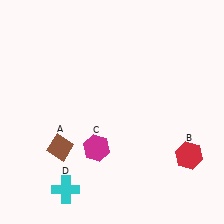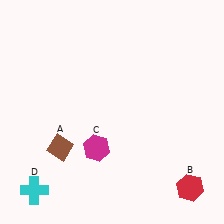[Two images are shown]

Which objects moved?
The objects that moved are: the red hexagon (B), the cyan cross (D).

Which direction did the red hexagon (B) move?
The red hexagon (B) moved down.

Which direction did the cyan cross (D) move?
The cyan cross (D) moved left.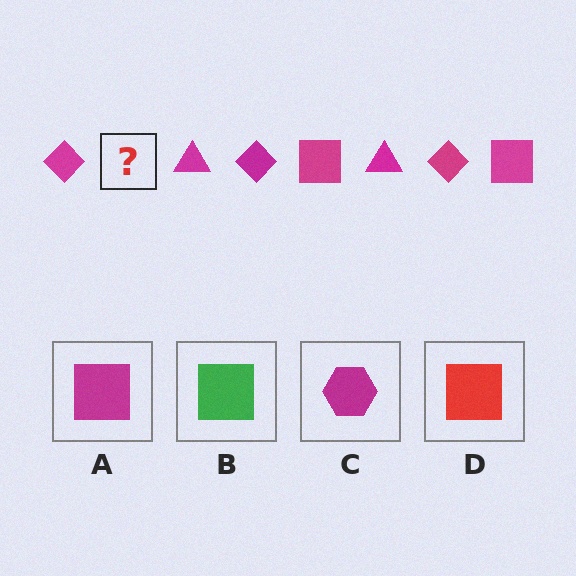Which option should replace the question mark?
Option A.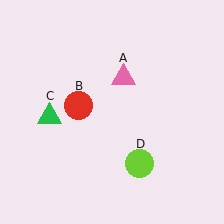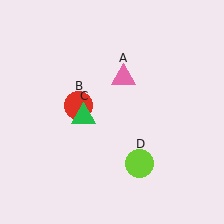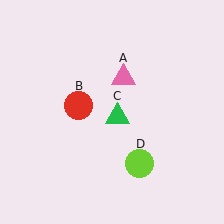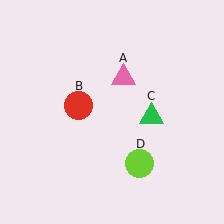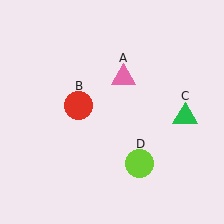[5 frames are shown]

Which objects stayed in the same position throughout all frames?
Pink triangle (object A) and red circle (object B) and lime circle (object D) remained stationary.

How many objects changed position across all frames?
1 object changed position: green triangle (object C).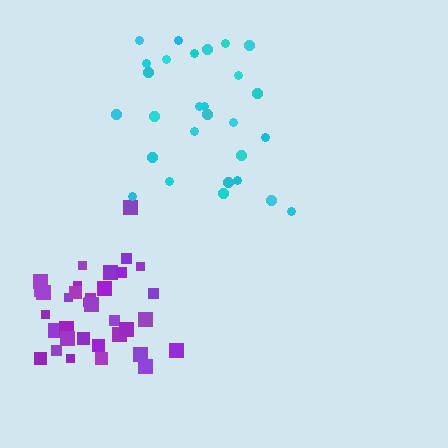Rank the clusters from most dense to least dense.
purple, cyan.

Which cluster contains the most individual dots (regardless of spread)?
Purple (34).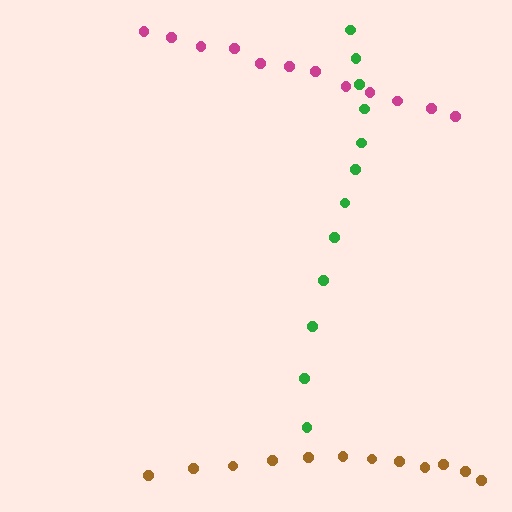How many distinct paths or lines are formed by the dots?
There are 3 distinct paths.